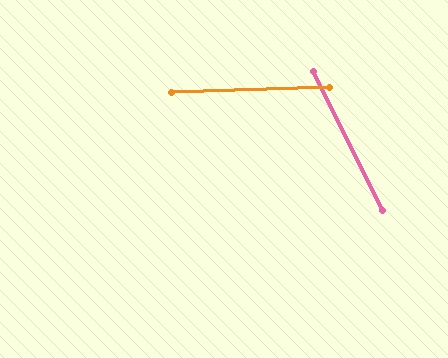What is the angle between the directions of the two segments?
Approximately 66 degrees.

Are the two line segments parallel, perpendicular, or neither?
Neither parallel nor perpendicular — they differ by about 66°.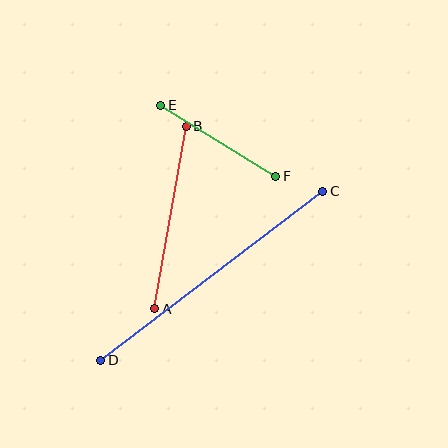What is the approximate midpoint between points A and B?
The midpoint is at approximately (170, 217) pixels.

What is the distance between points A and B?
The distance is approximately 185 pixels.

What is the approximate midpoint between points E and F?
The midpoint is at approximately (218, 141) pixels.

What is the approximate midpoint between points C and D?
The midpoint is at approximately (212, 276) pixels.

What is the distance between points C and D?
The distance is approximately 279 pixels.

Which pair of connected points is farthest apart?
Points C and D are farthest apart.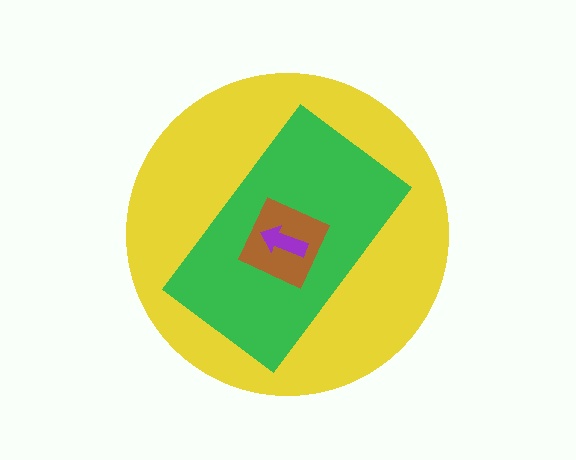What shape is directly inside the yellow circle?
The green rectangle.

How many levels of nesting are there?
4.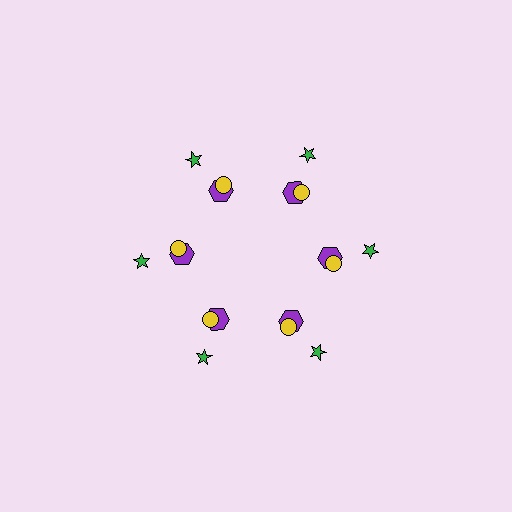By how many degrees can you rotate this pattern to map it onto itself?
The pattern maps onto itself every 60 degrees of rotation.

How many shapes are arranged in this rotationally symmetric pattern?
There are 18 shapes, arranged in 6 groups of 3.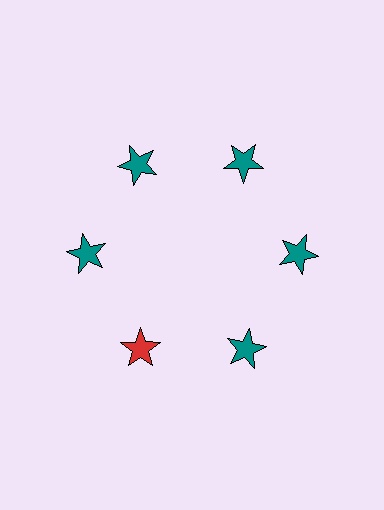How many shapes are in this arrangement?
There are 6 shapes arranged in a ring pattern.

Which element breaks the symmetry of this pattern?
The red star at roughly the 7 o'clock position breaks the symmetry. All other shapes are teal stars.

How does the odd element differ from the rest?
It has a different color: red instead of teal.